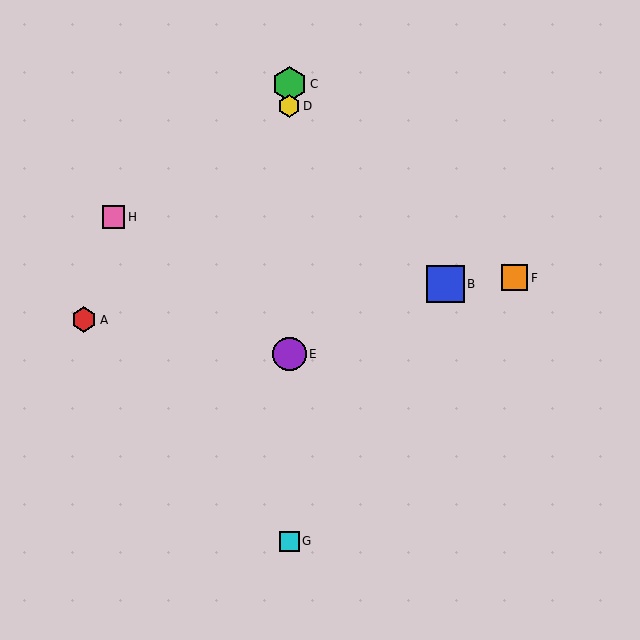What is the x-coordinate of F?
Object F is at x≈515.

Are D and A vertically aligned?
No, D is at x≈289 and A is at x≈84.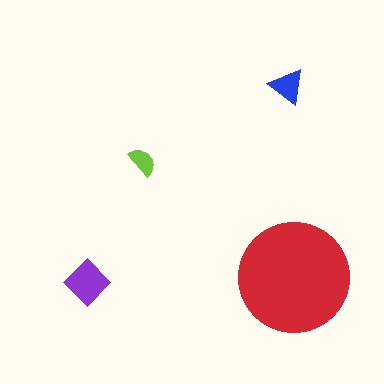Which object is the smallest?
The lime semicircle.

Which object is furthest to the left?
The purple diamond is leftmost.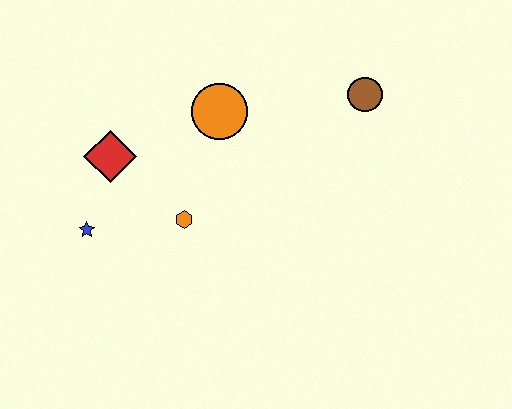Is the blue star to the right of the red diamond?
No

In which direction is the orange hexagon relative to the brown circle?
The orange hexagon is to the left of the brown circle.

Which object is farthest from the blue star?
The brown circle is farthest from the blue star.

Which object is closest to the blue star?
The red diamond is closest to the blue star.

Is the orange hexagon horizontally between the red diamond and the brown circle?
Yes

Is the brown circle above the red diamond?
Yes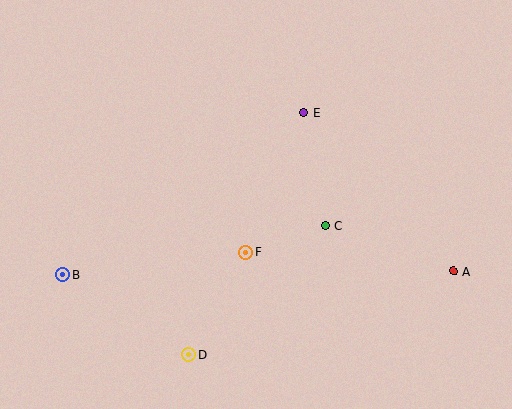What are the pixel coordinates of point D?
Point D is at (189, 355).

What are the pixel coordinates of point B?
Point B is at (63, 274).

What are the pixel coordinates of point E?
Point E is at (303, 113).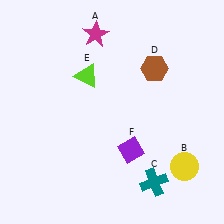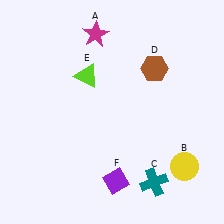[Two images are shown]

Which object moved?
The purple diamond (F) moved down.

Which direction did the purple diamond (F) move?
The purple diamond (F) moved down.